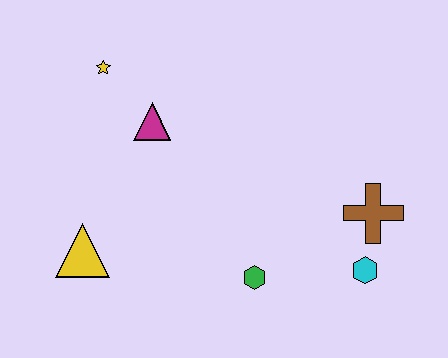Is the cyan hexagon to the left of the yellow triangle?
No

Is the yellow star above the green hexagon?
Yes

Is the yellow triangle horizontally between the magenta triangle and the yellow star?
No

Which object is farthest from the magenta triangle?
The cyan hexagon is farthest from the magenta triangle.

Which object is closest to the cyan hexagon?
The brown cross is closest to the cyan hexagon.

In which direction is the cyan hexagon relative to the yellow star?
The cyan hexagon is to the right of the yellow star.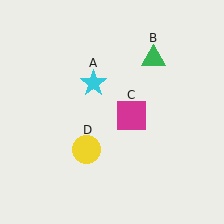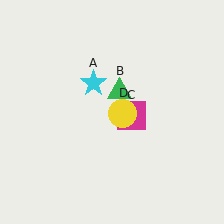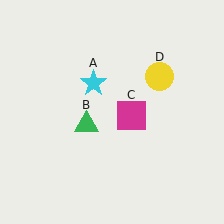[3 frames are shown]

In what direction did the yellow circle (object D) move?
The yellow circle (object D) moved up and to the right.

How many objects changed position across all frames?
2 objects changed position: green triangle (object B), yellow circle (object D).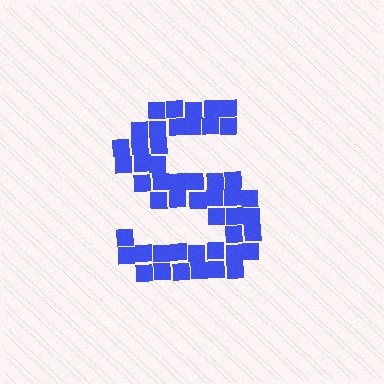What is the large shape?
The large shape is the letter S.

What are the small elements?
The small elements are squares.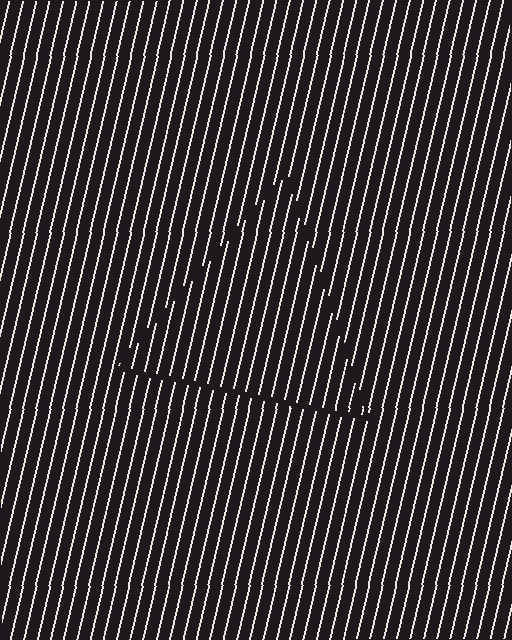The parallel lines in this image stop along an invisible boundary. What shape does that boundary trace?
An illusory triangle. The interior of the shape contains the same grating, shifted by half a period — the contour is defined by the phase discontinuity where line-ends from the inner and outer gratings abut.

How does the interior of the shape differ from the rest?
The interior of the shape contains the same grating, shifted by half a period — the contour is defined by the phase discontinuity where line-ends from the inner and outer gratings abut.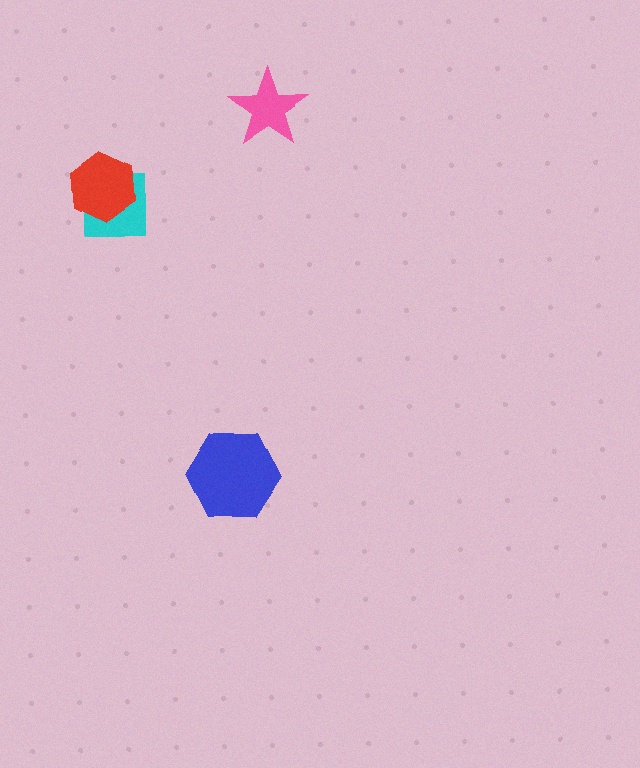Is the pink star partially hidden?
No, no other shape covers it.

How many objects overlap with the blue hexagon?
0 objects overlap with the blue hexagon.